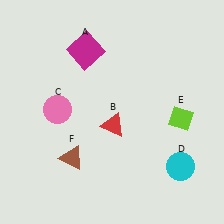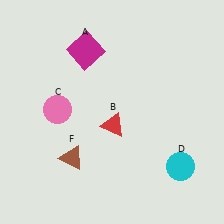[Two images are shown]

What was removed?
The lime diamond (E) was removed in Image 2.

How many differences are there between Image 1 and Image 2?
There is 1 difference between the two images.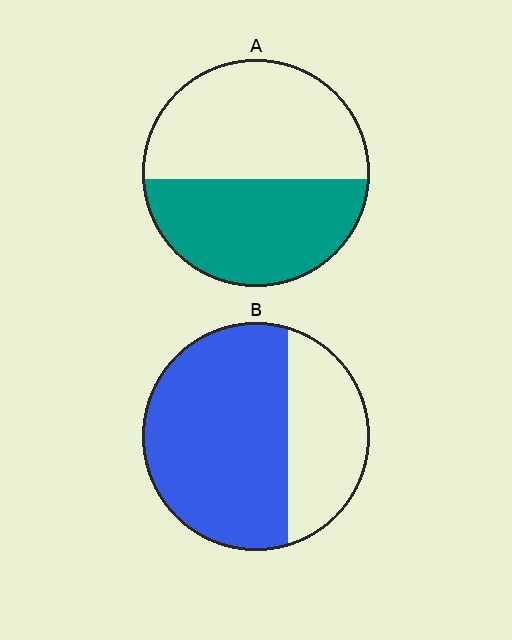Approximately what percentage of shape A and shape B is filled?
A is approximately 45% and B is approximately 70%.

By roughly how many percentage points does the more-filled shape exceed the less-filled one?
By roughly 20 percentage points (B over A).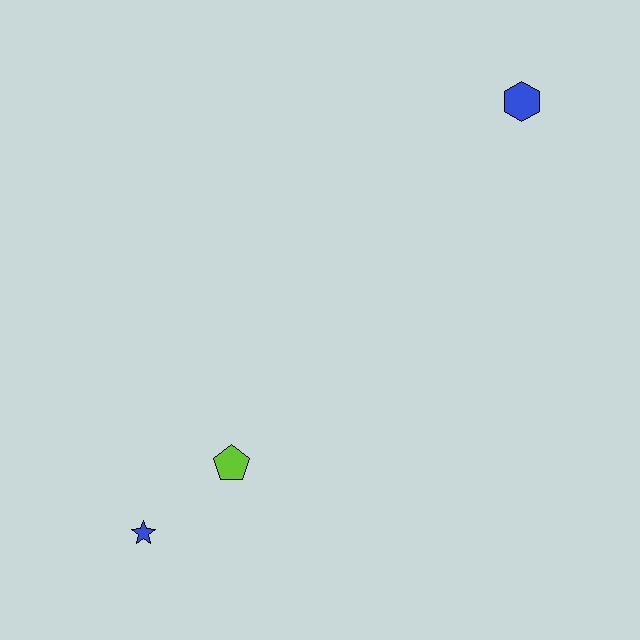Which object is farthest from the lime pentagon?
The blue hexagon is farthest from the lime pentagon.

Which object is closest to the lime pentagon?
The blue star is closest to the lime pentagon.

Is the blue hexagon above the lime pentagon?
Yes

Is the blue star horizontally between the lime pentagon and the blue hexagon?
No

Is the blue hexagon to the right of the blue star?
Yes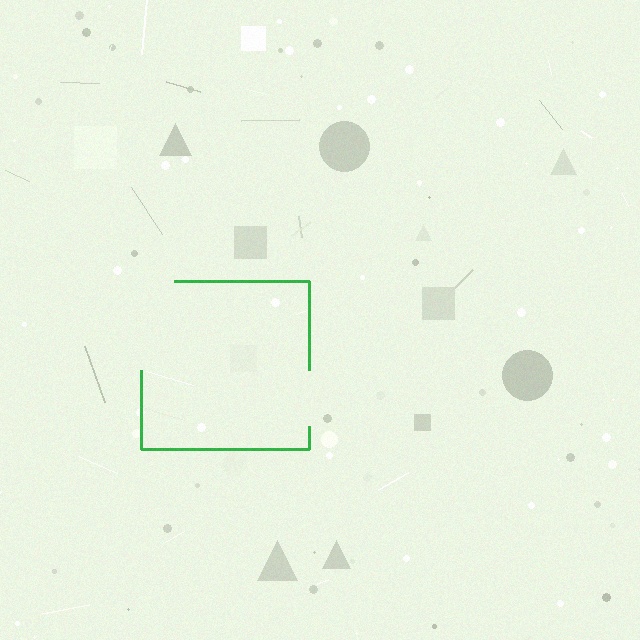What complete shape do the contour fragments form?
The contour fragments form a square.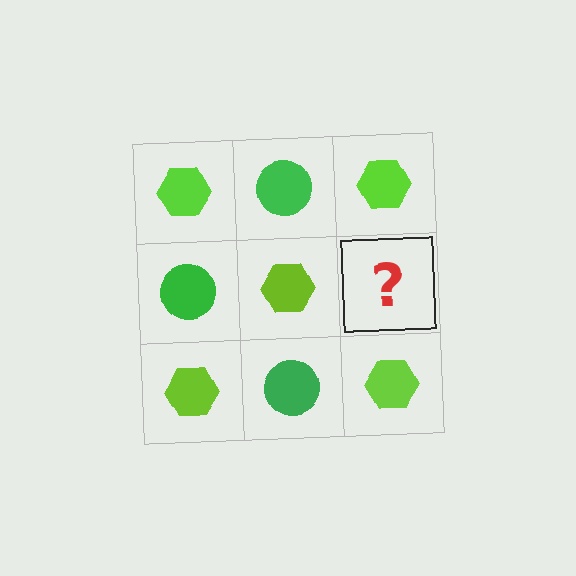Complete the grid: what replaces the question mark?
The question mark should be replaced with a green circle.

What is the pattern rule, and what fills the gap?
The rule is that it alternates lime hexagon and green circle in a checkerboard pattern. The gap should be filled with a green circle.